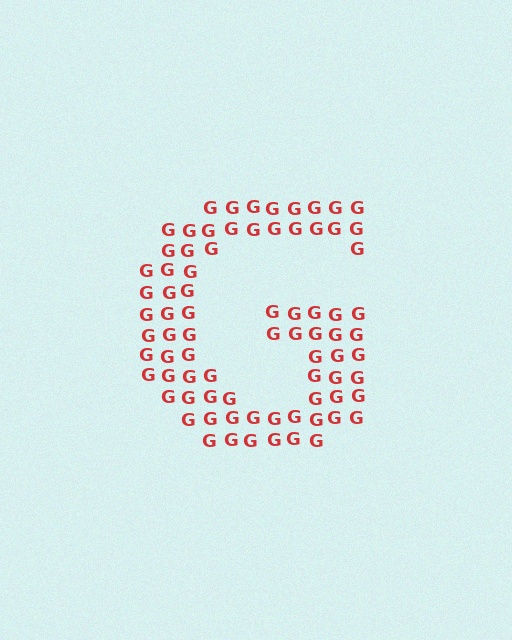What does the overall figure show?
The overall figure shows the letter G.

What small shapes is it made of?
It is made of small letter G's.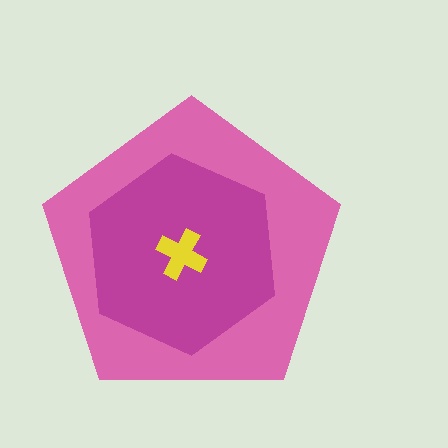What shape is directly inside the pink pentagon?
The magenta hexagon.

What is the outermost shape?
The pink pentagon.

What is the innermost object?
The yellow cross.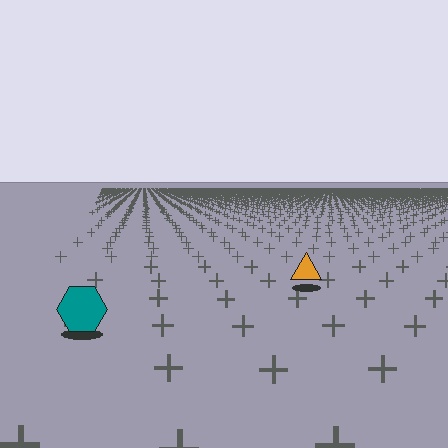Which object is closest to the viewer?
The teal hexagon is closest. The texture marks near it are larger and more spread out.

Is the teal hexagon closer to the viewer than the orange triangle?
Yes. The teal hexagon is closer — you can tell from the texture gradient: the ground texture is coarser near it.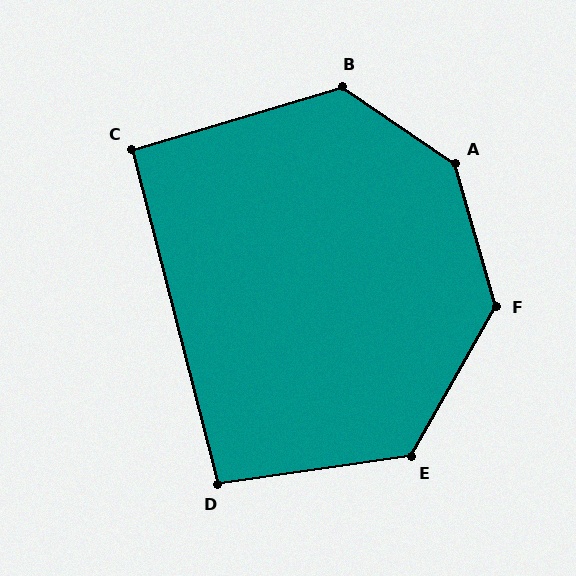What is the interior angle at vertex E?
Approximately 128 degrees (obtuse).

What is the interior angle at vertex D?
Approximately 96 degrees (obtuse).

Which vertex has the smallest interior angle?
C, at approximately 92 degrees.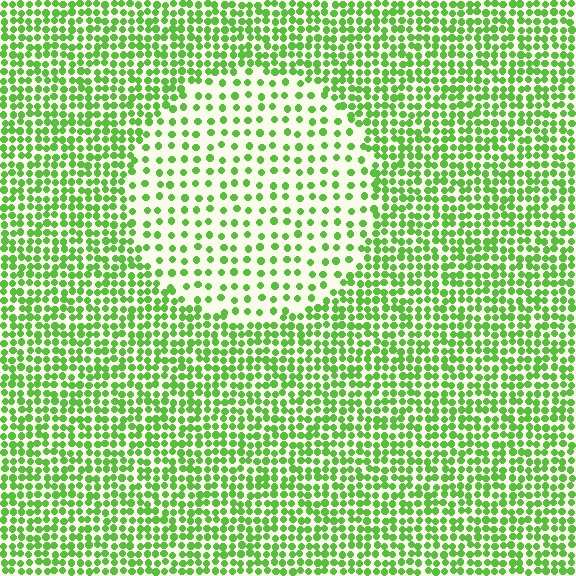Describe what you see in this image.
The image contains small lime elements arranged at two different densities. A circle-shaped region is visible where the elements are less densely packed than the surrounding area.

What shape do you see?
I see a circle.